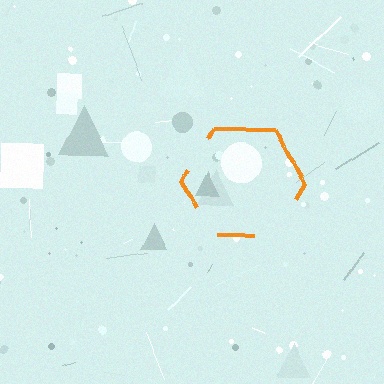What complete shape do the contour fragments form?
The contour fragments form a hexagon.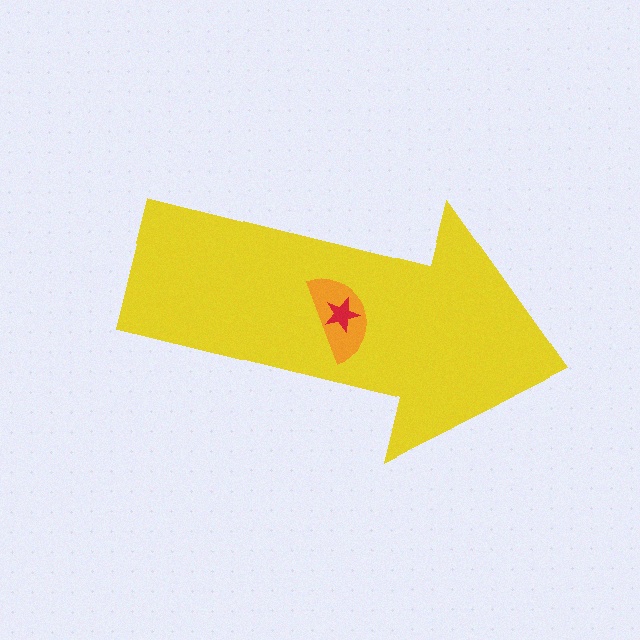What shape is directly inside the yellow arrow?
The orange semicircle.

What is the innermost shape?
The red star.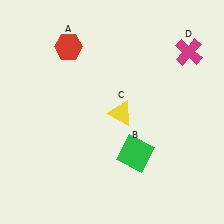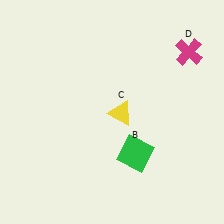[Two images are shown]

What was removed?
The red hexagon (A) was removed in Image 2.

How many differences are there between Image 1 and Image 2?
There is 1 difference between the two images.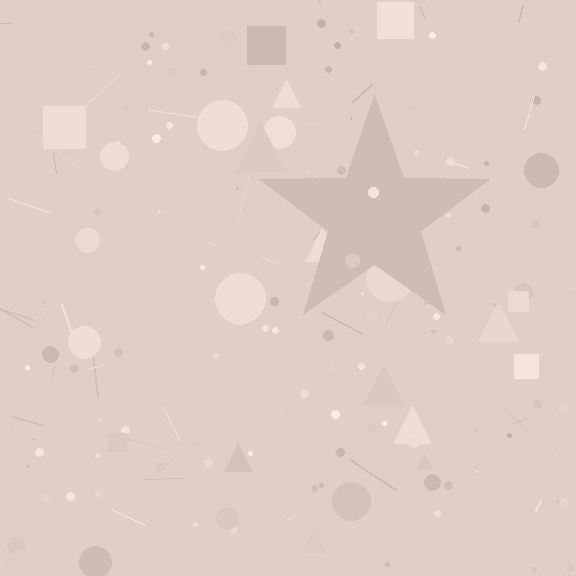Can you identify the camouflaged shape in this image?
The camouflaged shape is a star.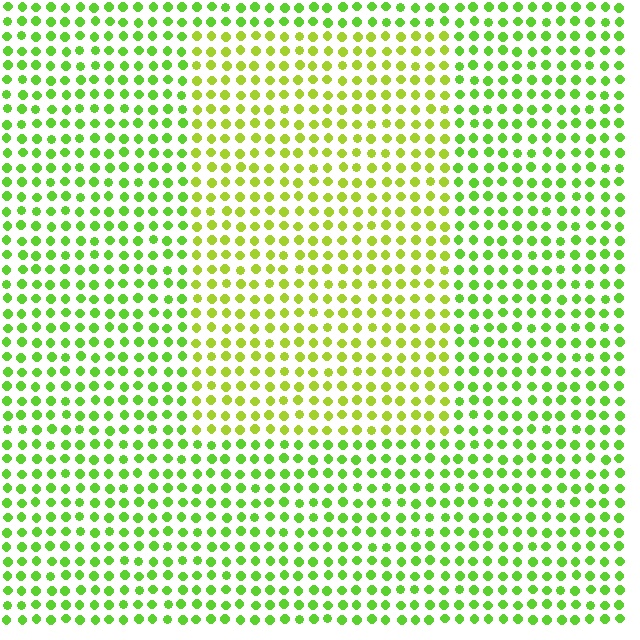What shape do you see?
I see a rectangle.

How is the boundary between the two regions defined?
The boundary is defined purely by a slight shift in hue (about 27 degrees). Spacing, size, and orientation are identical on both sides.